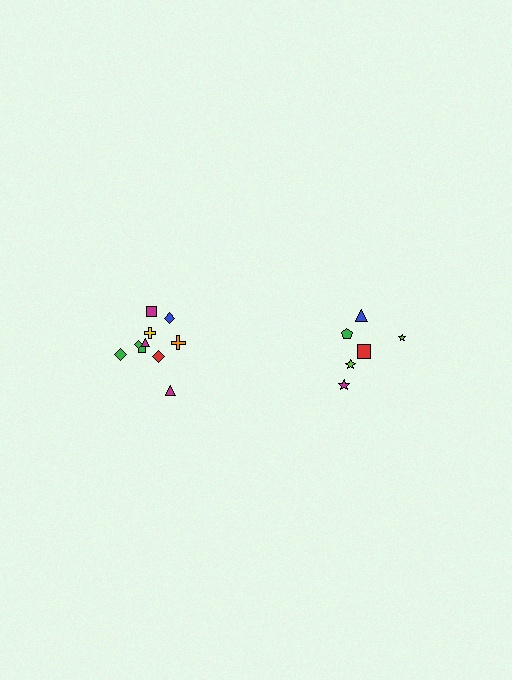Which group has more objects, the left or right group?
The left group.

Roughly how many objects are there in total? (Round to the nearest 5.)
Roughly 15 objects in total.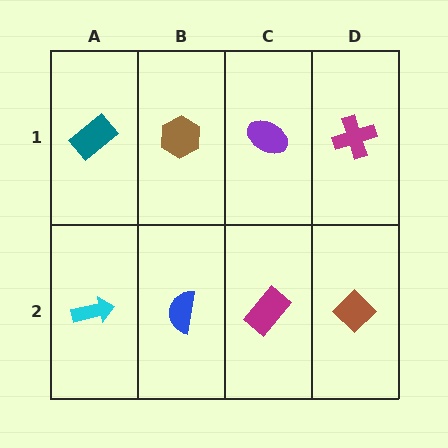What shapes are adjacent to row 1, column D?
A brown diamond (row 2, column D), a purple ellipse (row 1, column C).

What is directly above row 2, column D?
A magenta cross.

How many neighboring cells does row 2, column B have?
3.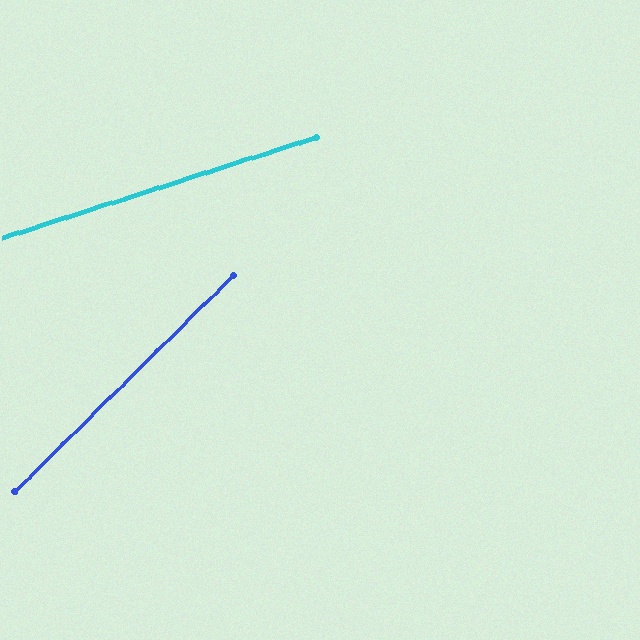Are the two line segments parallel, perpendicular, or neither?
Neither parallel nor perpendicular — they differ by about 27°.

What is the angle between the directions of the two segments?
Approximately 27 degrees.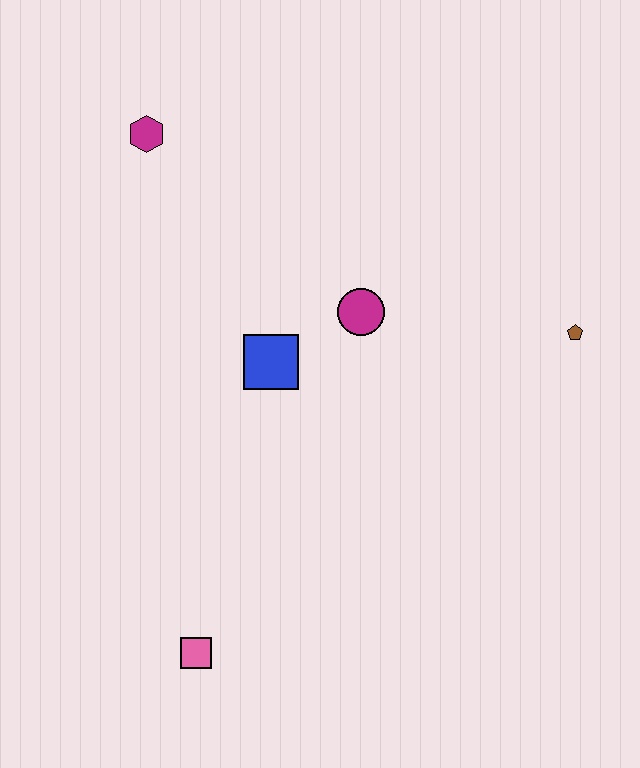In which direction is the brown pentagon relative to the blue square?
The brown pentagon is to the right of the blue square.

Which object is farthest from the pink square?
The magenta hexagon is farthest from the pink square.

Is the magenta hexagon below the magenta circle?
No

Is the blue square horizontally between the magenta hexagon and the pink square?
No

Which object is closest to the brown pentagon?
The magenta circle is closest to the brown pentagon.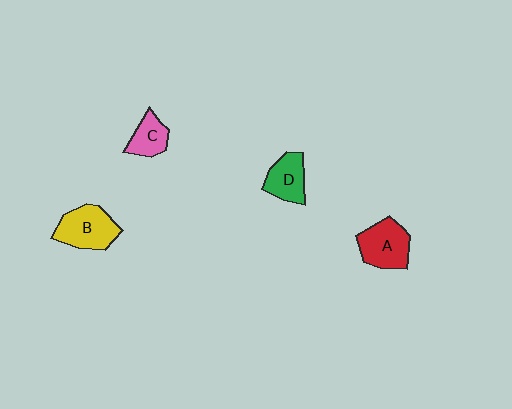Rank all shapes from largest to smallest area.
From largest to smallest: B (yellow), A (red), D (green), C (pink).